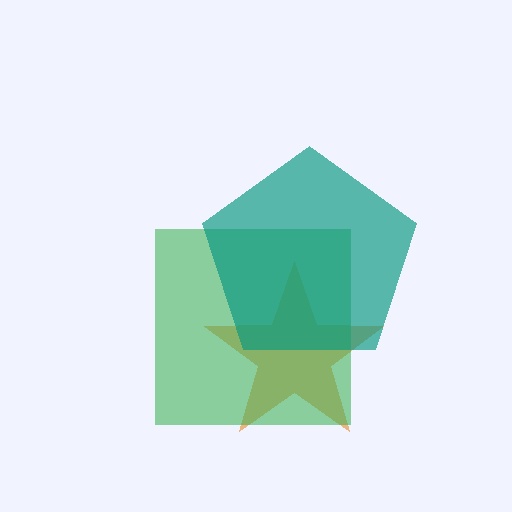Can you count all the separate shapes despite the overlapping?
Yes, there are 3 separate shapes.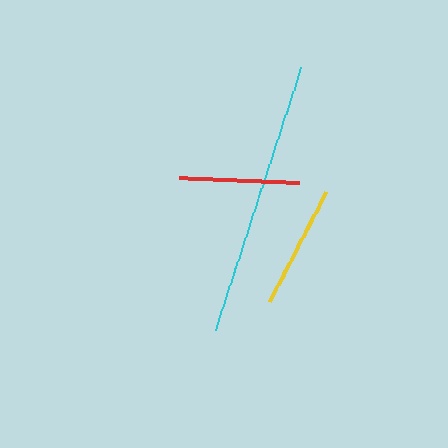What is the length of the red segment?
The red segment is approximately 120 pixels long.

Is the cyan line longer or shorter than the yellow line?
The cyan line is longer than the yellow line.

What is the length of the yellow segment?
The yellow segment is approximately 123 pixels long.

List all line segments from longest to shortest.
From longest to shortest: cyan, yellow, red.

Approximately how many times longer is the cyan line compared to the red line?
The cyan line is approximately 2.3 times the length of the red line.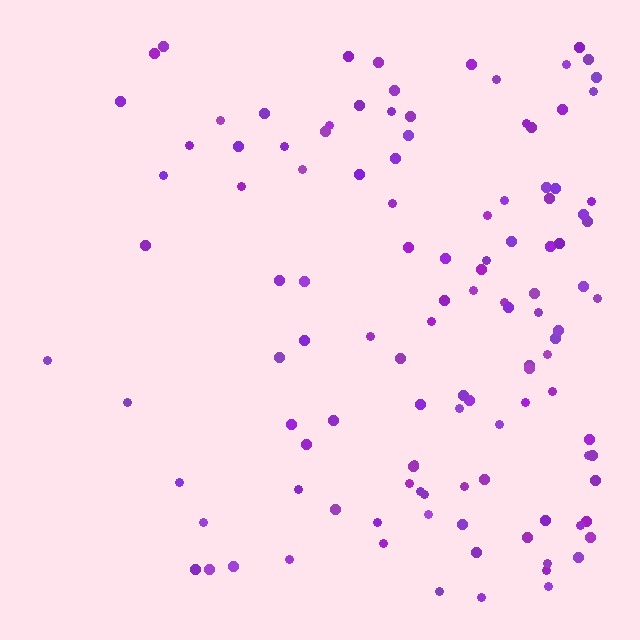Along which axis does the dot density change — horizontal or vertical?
Horizontal.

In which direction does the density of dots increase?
From left to right, with the right side densest.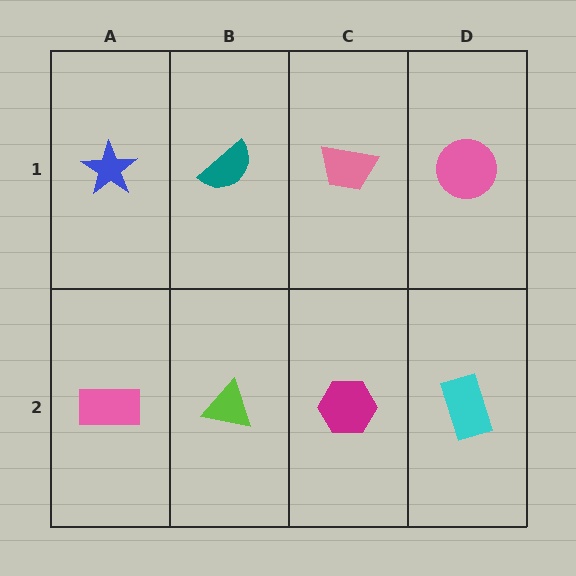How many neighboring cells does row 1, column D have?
2.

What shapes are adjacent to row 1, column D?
A cyan rectangle (row 2, column D), a pink trapezoid (row 1, column C).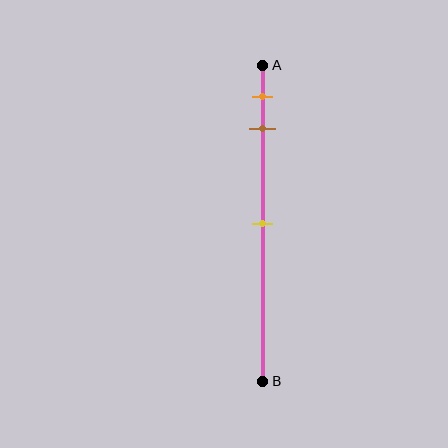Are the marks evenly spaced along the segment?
No, the marks are not evenly spaced.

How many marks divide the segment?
There are 3 marks dividing the segment.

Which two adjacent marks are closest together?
The orange and brown marks are the closest adjacent pair.